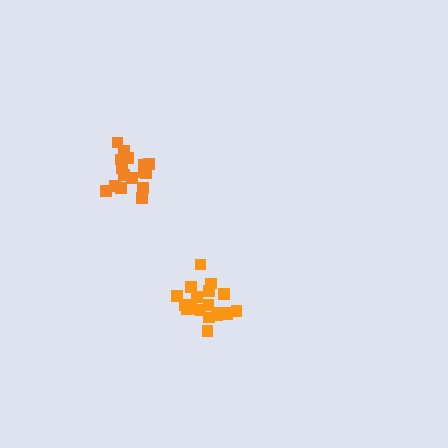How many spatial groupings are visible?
There are 2 spatial groupings.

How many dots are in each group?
Group 1: 19 dots, Group 2: 16 dots (35 total).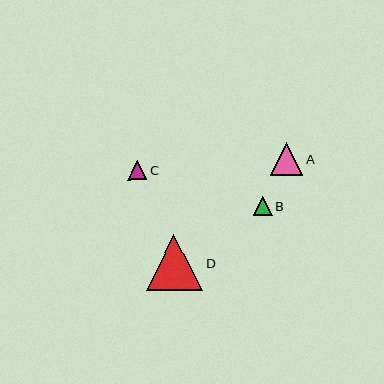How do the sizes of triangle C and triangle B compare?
Triangle C and triangle B are approximately the same size.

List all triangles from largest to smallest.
From largest to smallest: D, A, C, B.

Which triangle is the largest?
Triangle D is the largest with a size of approximately 56 pixels.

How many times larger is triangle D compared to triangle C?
Triangle D is approximately 2.9 times the size of triangle C.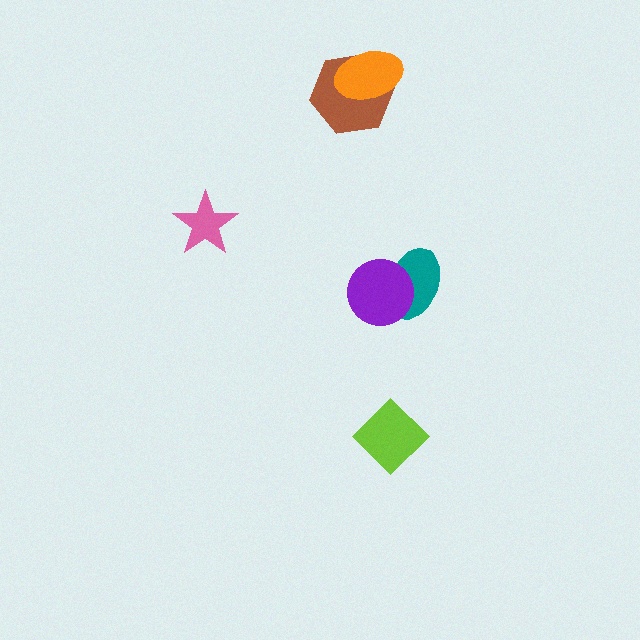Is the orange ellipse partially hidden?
No, no other shape covers it.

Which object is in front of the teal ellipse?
The purple circle is in front of the teal ellipse.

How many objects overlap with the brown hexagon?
1 object overlaps with the brown hexagon.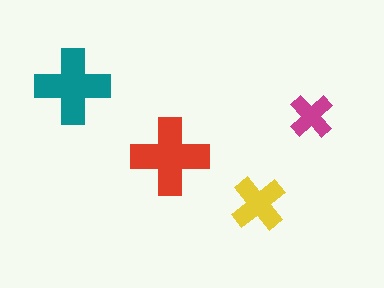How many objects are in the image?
There are 4 objects in the image.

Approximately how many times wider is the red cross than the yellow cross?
About 1.5 times wider.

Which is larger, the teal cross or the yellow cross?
The teal one.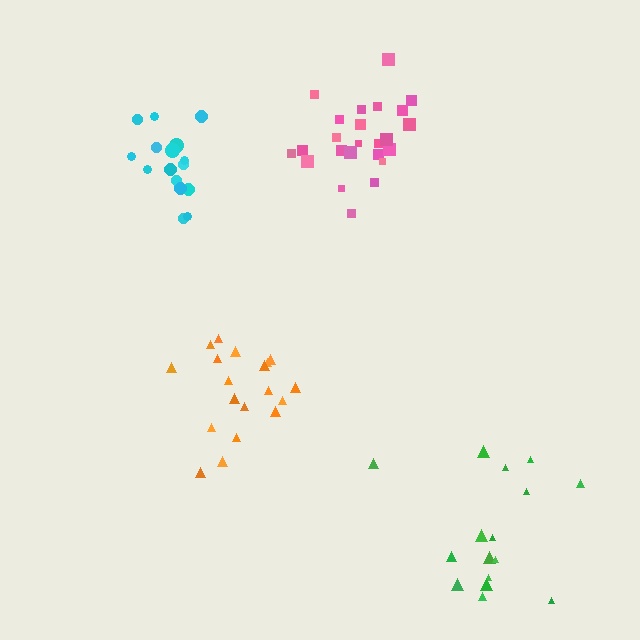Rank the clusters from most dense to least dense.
pink, orange, cyan, green.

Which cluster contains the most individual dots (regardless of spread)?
Pink (24).